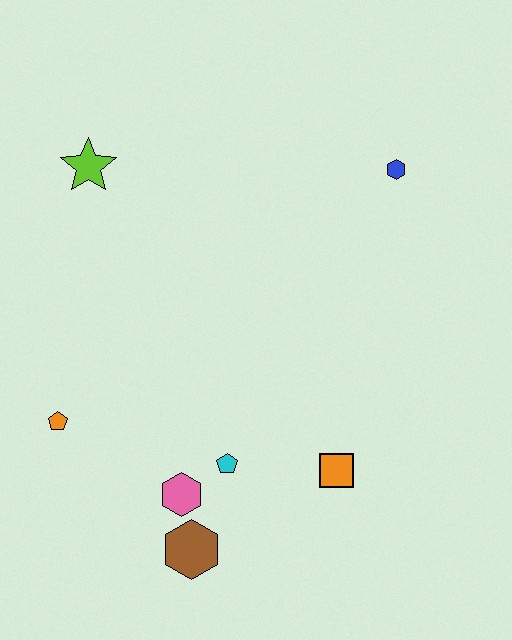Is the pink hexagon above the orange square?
No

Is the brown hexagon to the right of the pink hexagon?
Yes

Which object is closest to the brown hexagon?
The pink hexagon is closest to the brown hexagon.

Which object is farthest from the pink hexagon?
The blue hexagon is farthest from the pink hexagon.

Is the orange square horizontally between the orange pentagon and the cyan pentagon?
No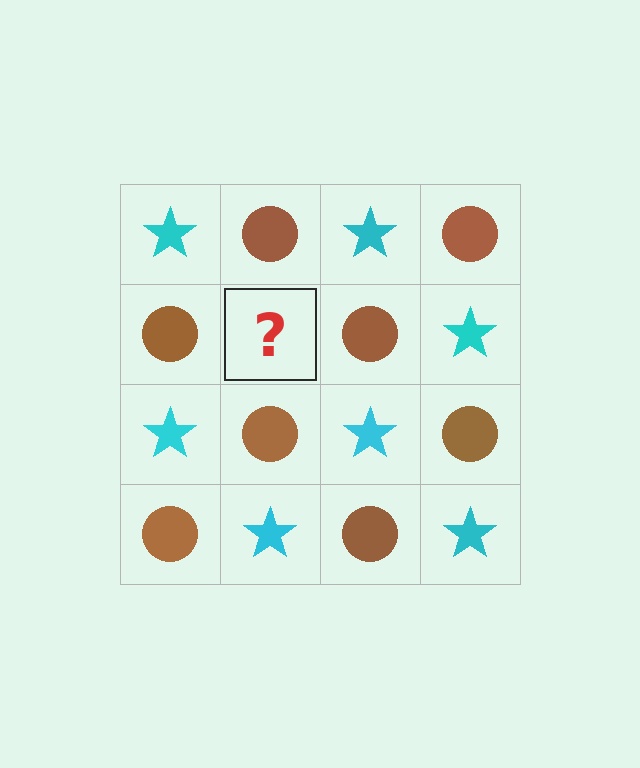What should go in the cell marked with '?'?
The missing cell should contain a cyan star.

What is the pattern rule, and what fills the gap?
The rule is that it alternates cyan star and brown circle in a checkerboard pattern. The gap should be filled with a cyan star.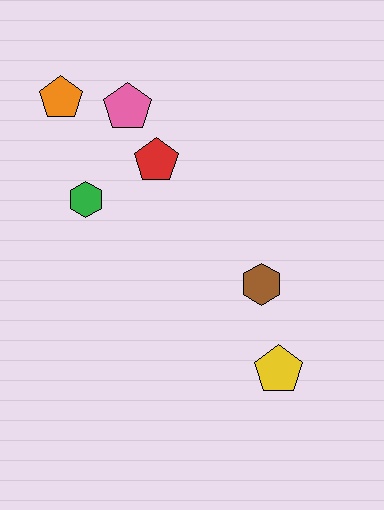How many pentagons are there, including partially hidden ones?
There are 4 pentagons.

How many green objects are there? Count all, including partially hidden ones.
There is 1 green object.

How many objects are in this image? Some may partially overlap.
There are 6 objects.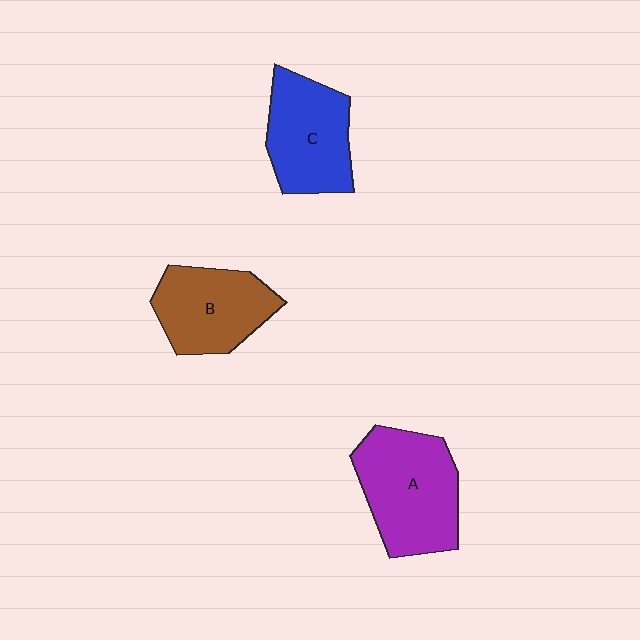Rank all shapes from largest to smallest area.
From largest to smallest: A (purple), C (blue), B (brown).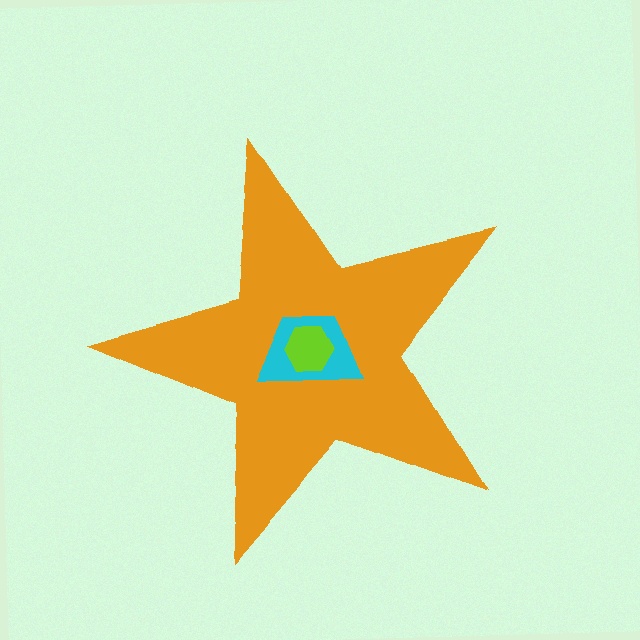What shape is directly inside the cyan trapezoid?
The lime hexagon.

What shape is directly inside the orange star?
The cyan trapezoid.